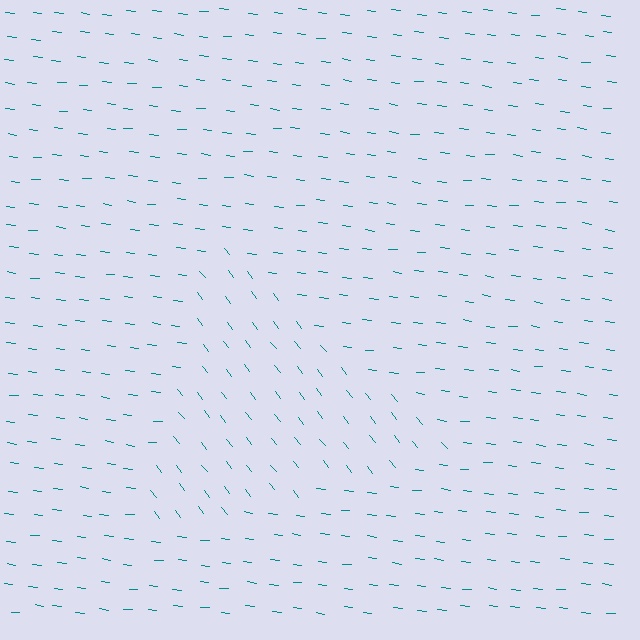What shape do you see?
I see a triangle.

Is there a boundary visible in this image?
Yes, there is a texture boundary formed by a change in line orientation.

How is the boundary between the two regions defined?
The boundary is defined purely by a change in line orientation (approximately 45 degrees difference). All lines are the same color and thickness.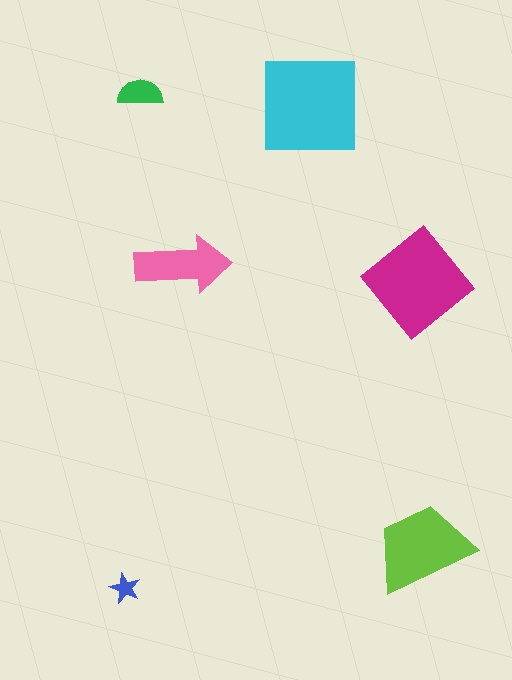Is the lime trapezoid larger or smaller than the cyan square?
Smaller.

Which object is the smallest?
The blue star.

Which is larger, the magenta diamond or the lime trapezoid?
The magenta diamond.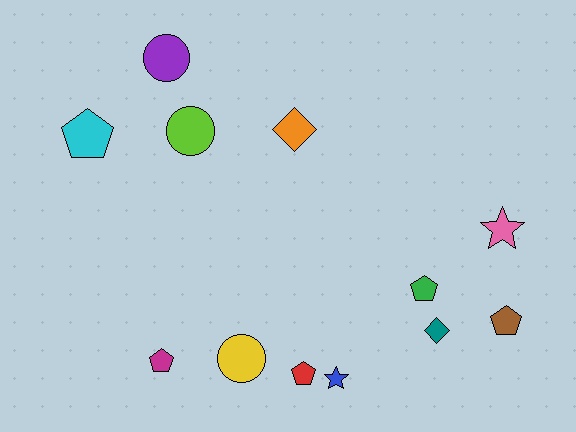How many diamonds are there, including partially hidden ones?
There are 2 diamonds.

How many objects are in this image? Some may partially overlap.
There are 12 objects.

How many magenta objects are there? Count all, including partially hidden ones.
There is 1 magenta object.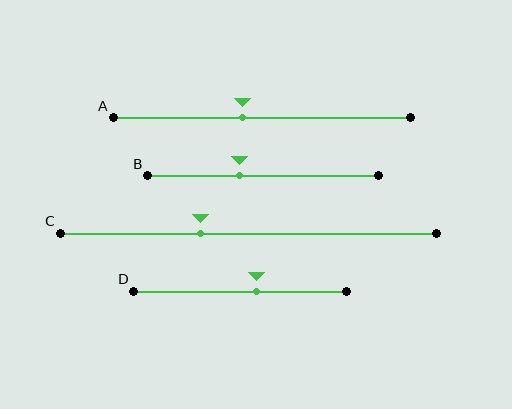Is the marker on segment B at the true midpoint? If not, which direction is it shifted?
No, the marker on segment B is shifted to the left by about 10% of the segment length.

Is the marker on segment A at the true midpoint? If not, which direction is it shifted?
No, the marker on segment A is shifted to the left by about 6% of the segment length.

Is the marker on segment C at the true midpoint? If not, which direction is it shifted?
No, the marker on segment C is shifted to the left by about 13% of the segment length.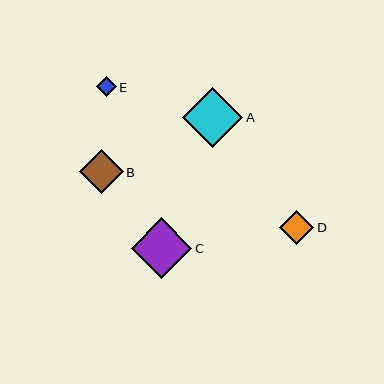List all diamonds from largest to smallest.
From largest to smallest: A, C, B, D, E.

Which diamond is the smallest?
Diamond E is the smallest with a size of approximately 20 pixels.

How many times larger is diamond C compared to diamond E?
Diamond C is approximately 3.0 times the size of diamond E.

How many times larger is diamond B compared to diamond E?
Diamond B is approximately 2.2 times the size of diamond E.